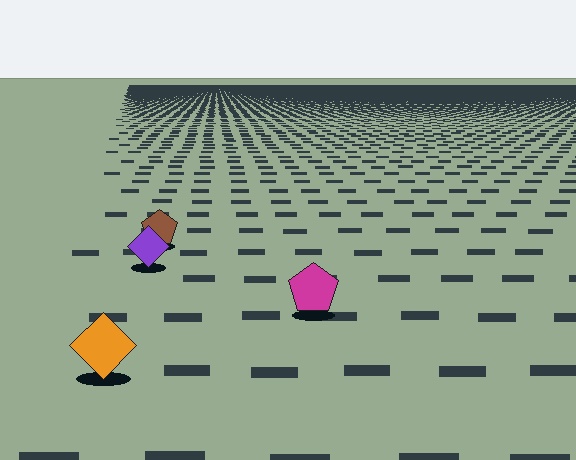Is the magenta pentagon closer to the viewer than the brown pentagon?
Yes. The magenta pentagon is closer — you can tell from the texture gradient: the ground texture is coarser near it.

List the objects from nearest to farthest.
From nearest to farthest: the orange diamond, the magenta pentagon, the purple diamond, the brown pentagon.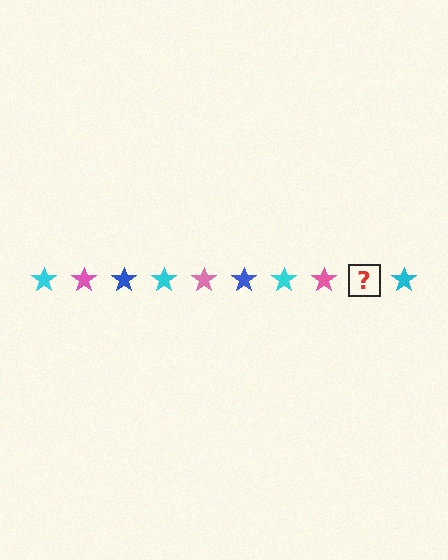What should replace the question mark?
The question mark should be replaced with a blue star.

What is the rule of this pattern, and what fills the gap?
The rule is that the pattern cycles through cyan, pink, blue stars. The gap should be filled with a blue star.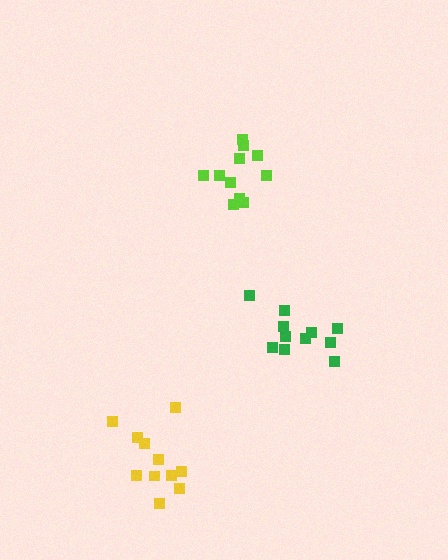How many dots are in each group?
Group 1: 11 dots, Group 2: 11 dots, Group 3: 11 dots (33 total).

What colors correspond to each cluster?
The clusters are colored: green, lime, yellow.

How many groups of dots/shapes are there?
There are 3 groups.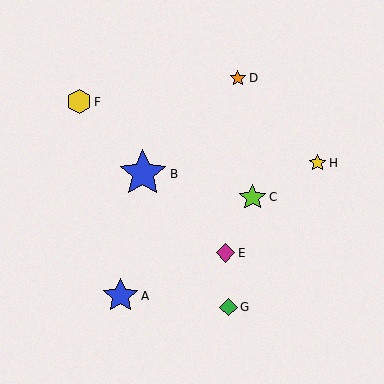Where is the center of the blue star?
The center of the blue star is at (120, 296).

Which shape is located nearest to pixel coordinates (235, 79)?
The orange star (labeled D) at (238, 78) is nearest to that location.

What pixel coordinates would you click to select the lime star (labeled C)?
Click at (252, 197) to select the lime star C.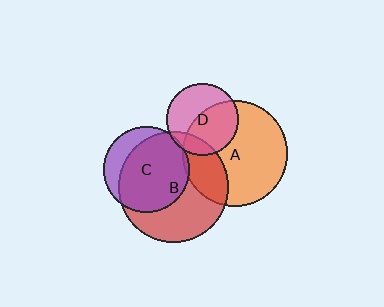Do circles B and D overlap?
Yes.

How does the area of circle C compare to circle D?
Approximately 1.4 times.